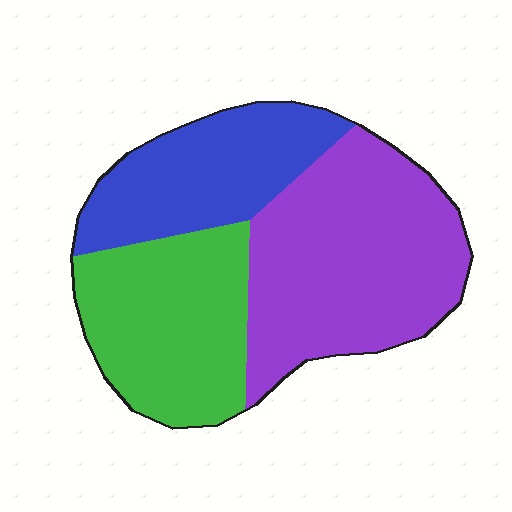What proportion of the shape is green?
Green covers 31% of the shape.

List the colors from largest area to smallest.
From largest to smallest: purple, green, blue.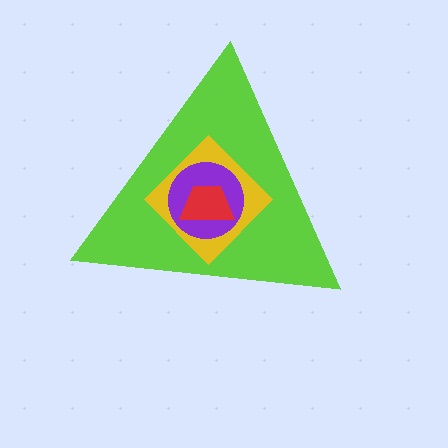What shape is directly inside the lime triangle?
The yellow diamond.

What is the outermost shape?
The lime triangle.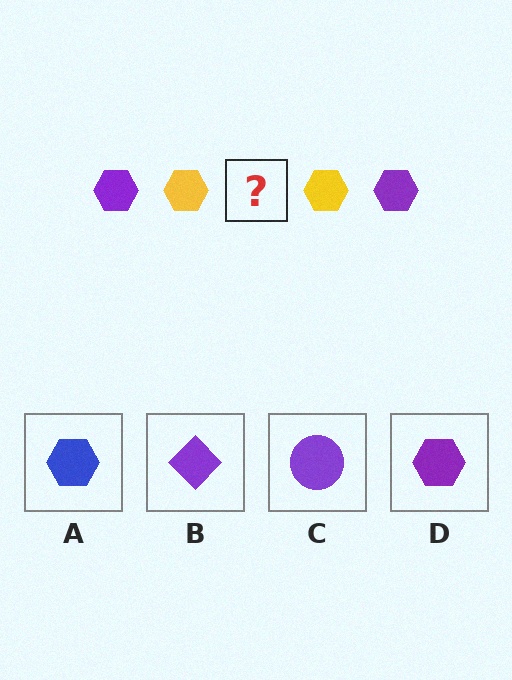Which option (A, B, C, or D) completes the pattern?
D.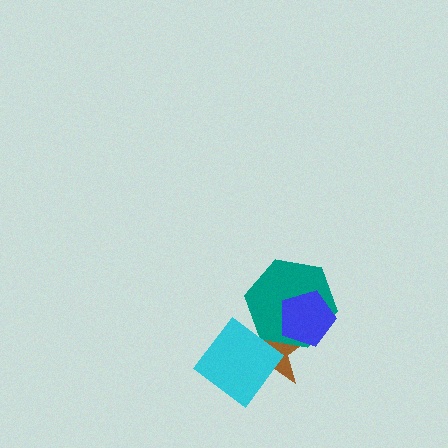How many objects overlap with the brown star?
3 objects overlap with the brown star.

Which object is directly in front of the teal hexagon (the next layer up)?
The blue pentagon is directly in front of the teal hexagon.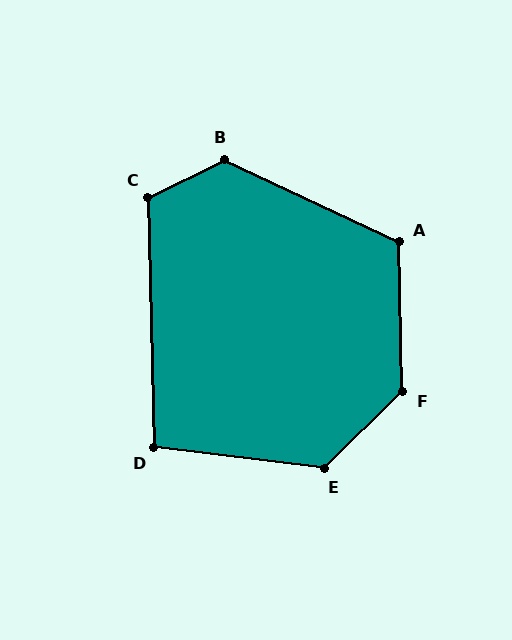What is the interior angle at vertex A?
Approximately 116 degrees (obtuse).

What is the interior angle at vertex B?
Approximately 129 degrees (obtuse).